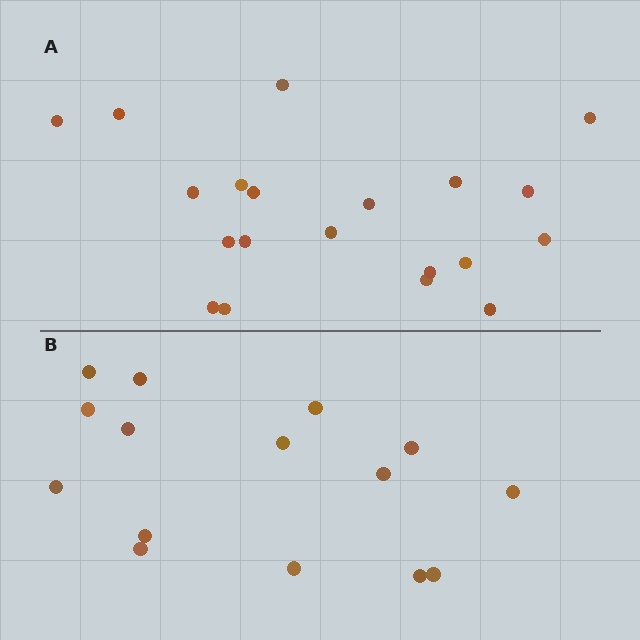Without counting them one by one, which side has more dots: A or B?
Region A (the top region) has more dots.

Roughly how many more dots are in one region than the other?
Region A has about 5 more dots than region B.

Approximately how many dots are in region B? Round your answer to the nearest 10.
About 20 dots. (The exact count is 15, which rounds to 20.)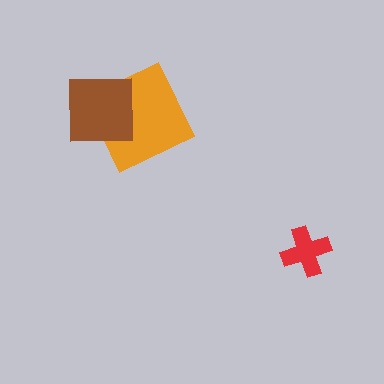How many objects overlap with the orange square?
1 object overlaps with the orange square.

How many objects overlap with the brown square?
1 object overlaps with the brown square.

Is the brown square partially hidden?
No, no other shape covers it.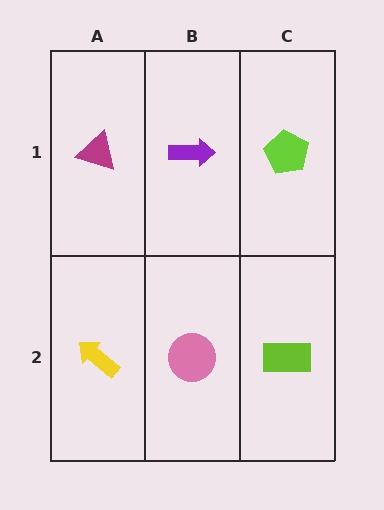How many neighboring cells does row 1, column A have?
2.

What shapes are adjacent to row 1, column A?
A yellow arrow (row 2, column A), a purple arrow (row 1, column B).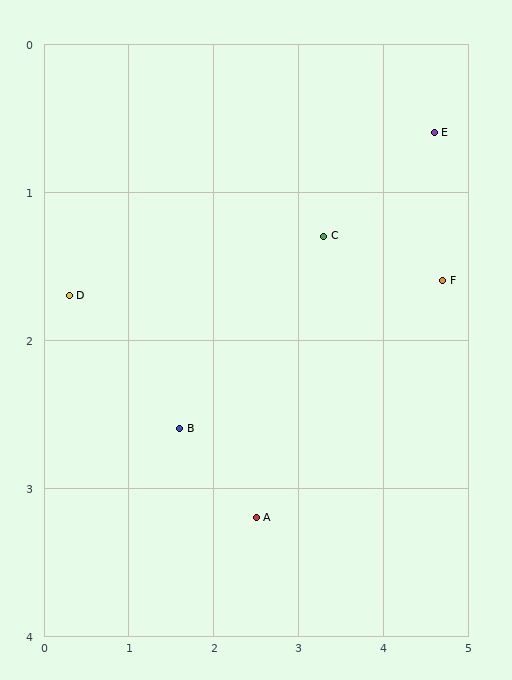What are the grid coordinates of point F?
Point F is at approximately (4.7, 1.6).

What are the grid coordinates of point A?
Point A is at approximately (2.5, 3.2).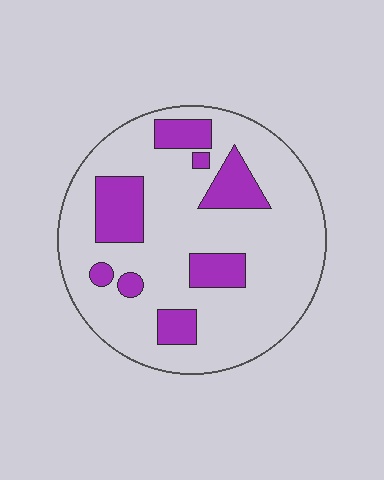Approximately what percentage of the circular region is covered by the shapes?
Approximately 20%.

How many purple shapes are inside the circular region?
8.